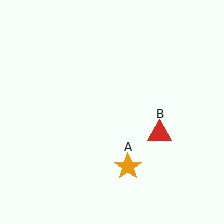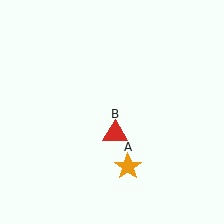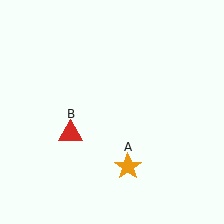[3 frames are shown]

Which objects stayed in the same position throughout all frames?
Orange star (object A) remained stationary.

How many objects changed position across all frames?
1 object changed position: red triangle (object B).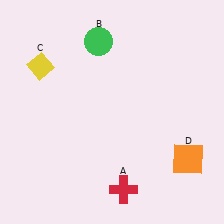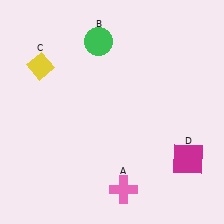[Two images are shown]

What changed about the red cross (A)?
In Image 1, A is red. In Image 2, it changed to pink.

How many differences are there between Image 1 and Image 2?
There are 2 differences between the two images.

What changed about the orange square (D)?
In Image 1, D is orange. In Image 2, it changed to magenta.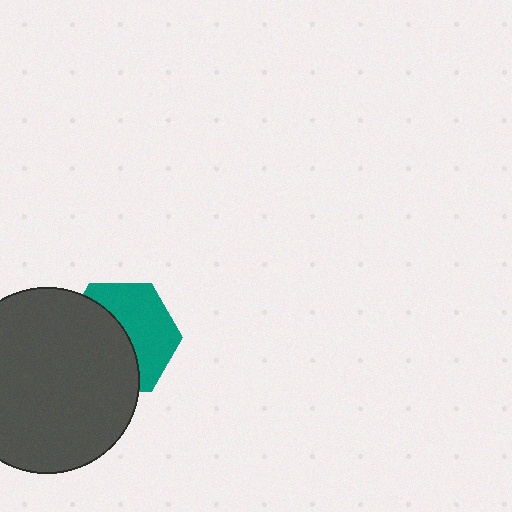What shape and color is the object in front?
The object in front is a dark gray circle.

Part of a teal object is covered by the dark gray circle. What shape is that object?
It is a hexagon.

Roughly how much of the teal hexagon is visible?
About half of it is visible (roughly 49%).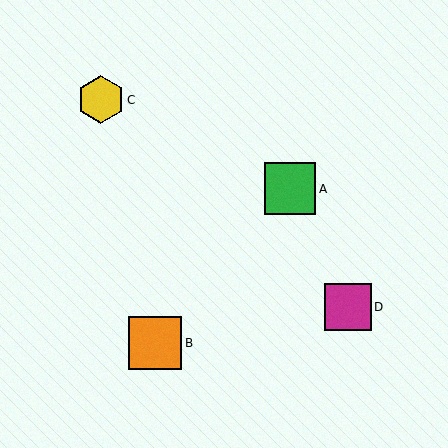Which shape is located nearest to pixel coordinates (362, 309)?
The magenta square (labeled D) at (348, 307) is nearest to that location.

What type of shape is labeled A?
Shape A is a green square.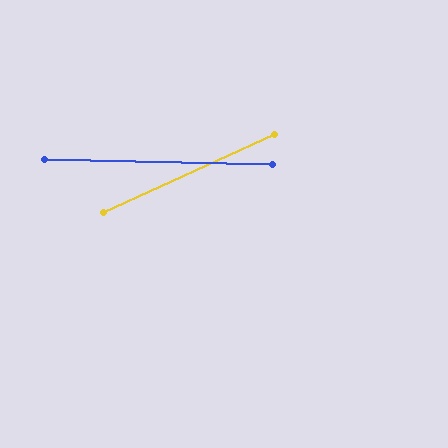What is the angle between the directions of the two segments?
Approximately 26 degrees.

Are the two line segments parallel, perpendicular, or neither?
Neither parallel nor perpendicular — they differ by about 26°.